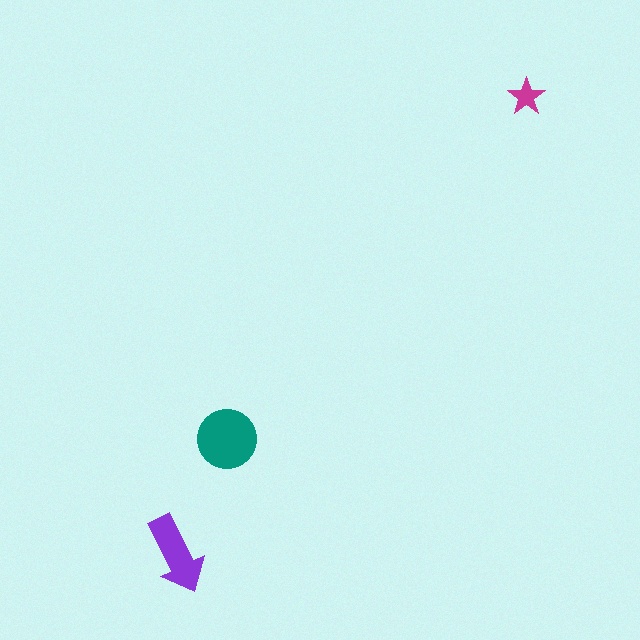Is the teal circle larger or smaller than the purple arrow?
Larger.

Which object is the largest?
The teal circle.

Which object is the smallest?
The magenta star.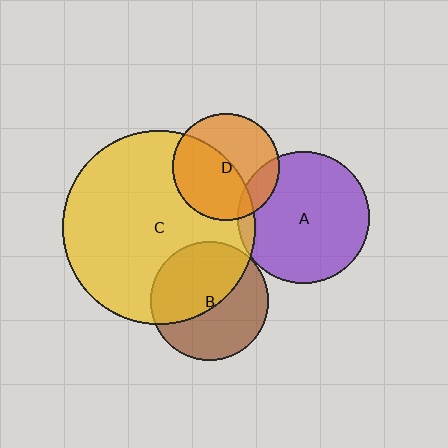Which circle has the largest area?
Circle C (yellow).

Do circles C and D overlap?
Yes.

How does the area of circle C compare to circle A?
Approximately 2.2 times.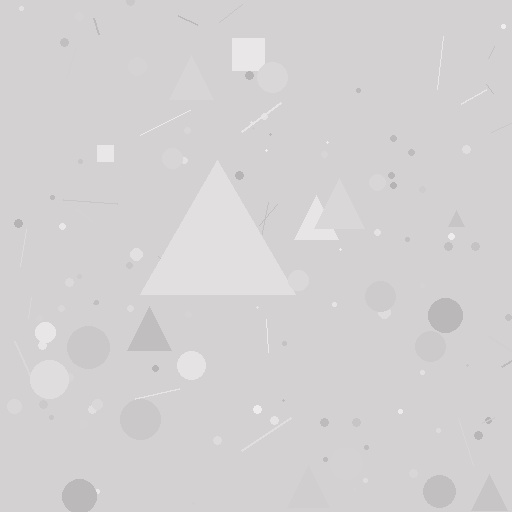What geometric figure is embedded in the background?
A triangle is embedded in the background.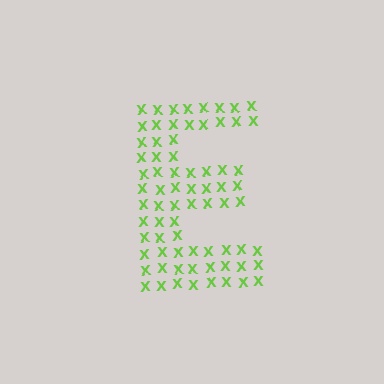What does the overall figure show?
The overall figure shows the letter E.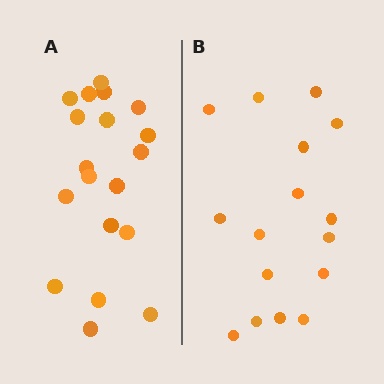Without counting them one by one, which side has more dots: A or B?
Region A (the left region) has more dots.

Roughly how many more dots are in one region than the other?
Region A has just a few more — roughly 2 or 3 more dots than region B.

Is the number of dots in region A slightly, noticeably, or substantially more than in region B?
Region A has only slightly more — the two regions are fairly close. The ratio is roughly 1.2 to 1.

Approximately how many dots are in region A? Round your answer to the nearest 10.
About 20 dots. (The exact count is 19, which rounds to 20.)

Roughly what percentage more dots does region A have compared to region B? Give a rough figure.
About 20% more.